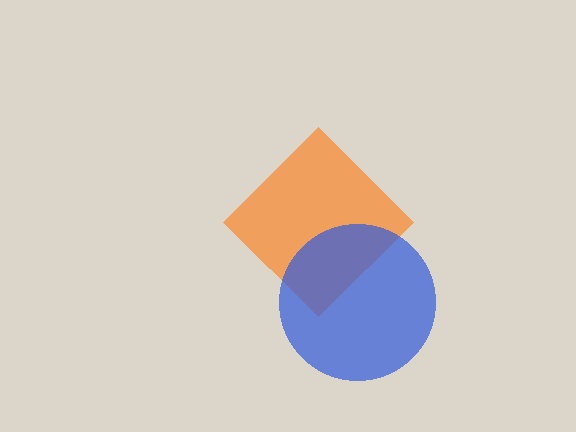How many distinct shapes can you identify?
There are 2 distinct shapes: an orange diamond, a blue circle.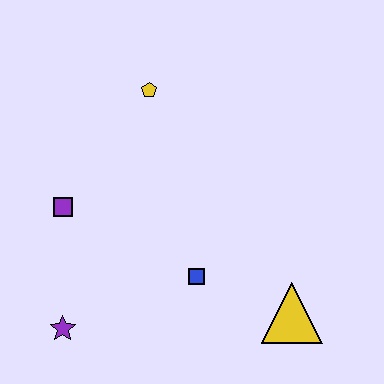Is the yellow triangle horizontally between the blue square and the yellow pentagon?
No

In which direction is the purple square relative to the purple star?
The purple square is above the purple star.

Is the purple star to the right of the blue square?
No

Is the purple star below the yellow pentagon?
Yes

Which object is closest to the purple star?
The purple square is closest to the purple star.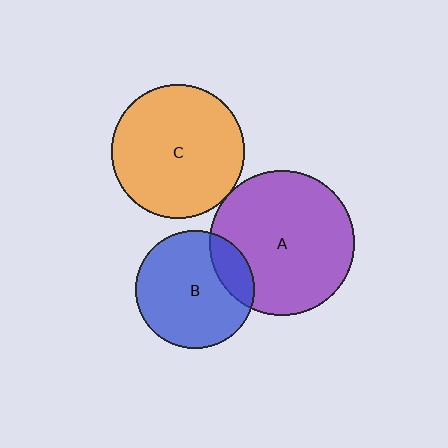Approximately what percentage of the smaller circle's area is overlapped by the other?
Approximately 20%.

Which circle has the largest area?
Circle A (purple).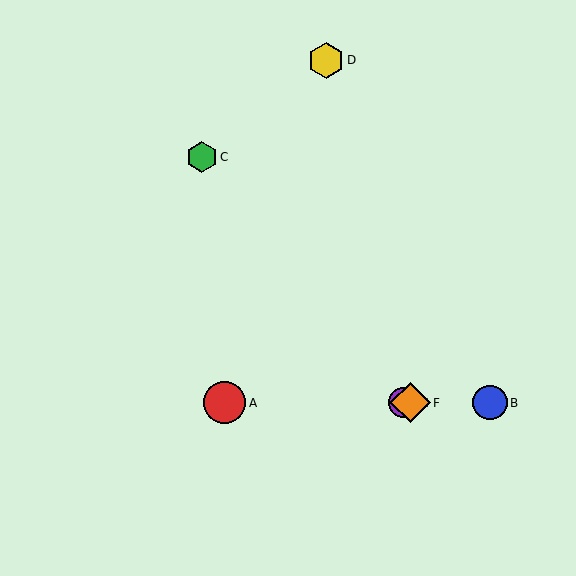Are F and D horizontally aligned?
No, F is at y≈403 and D is at y≈60.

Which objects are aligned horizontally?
Objects A, B, E, F are aligned horizontally.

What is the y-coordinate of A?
Object A is at y≈403.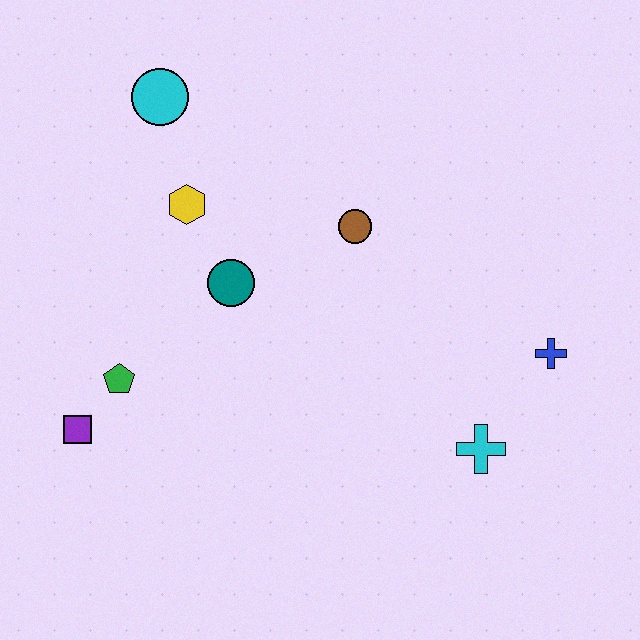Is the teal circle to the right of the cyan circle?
Yes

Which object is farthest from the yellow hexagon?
The blue cross is farthest from the yellow hexagon.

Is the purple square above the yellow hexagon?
No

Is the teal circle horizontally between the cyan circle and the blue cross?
Yes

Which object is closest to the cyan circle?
The yellow hexagon is closest to the cyan circle.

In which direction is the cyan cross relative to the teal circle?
The cyan cross is to the right of the teal circle.